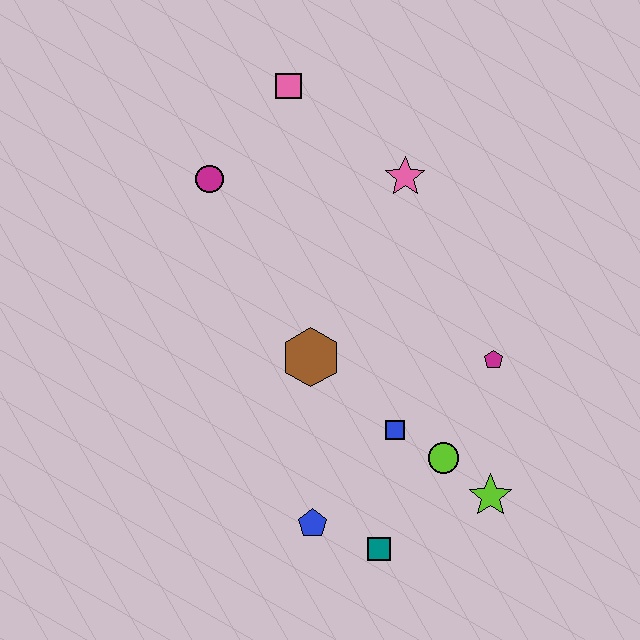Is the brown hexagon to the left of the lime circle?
Yes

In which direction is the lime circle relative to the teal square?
The lime circle is above the teal square.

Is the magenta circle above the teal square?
Yes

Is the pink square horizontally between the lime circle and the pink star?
No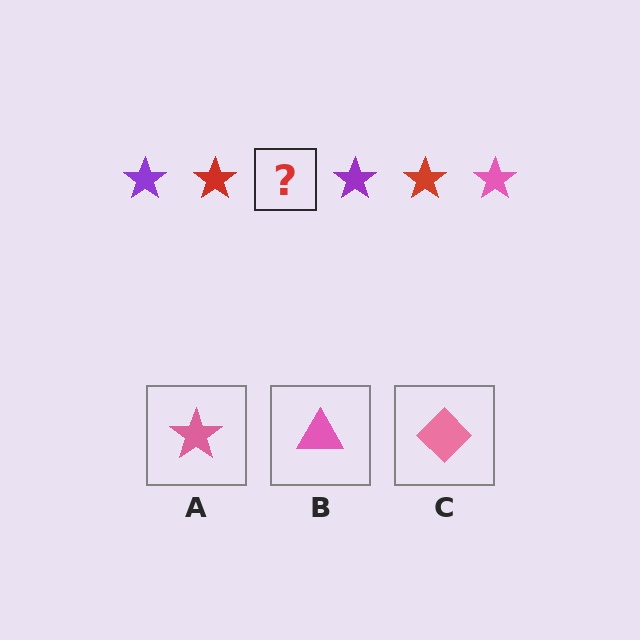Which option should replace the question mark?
Option A.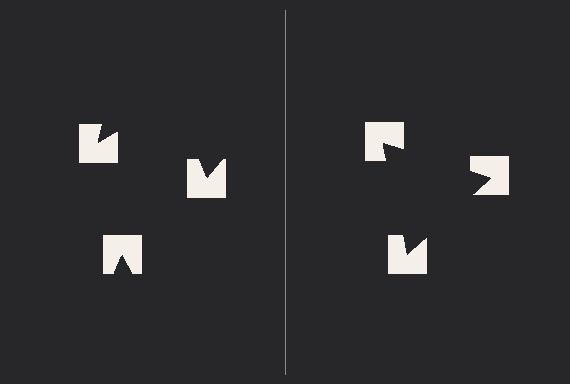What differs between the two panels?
The notched squares are positioned identically on both sides; only the wedge orientations differ. On the right they align to a triangle; on the left they are misaligned.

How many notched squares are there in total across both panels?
6 — 3 on each side.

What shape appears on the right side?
An illusory triangle.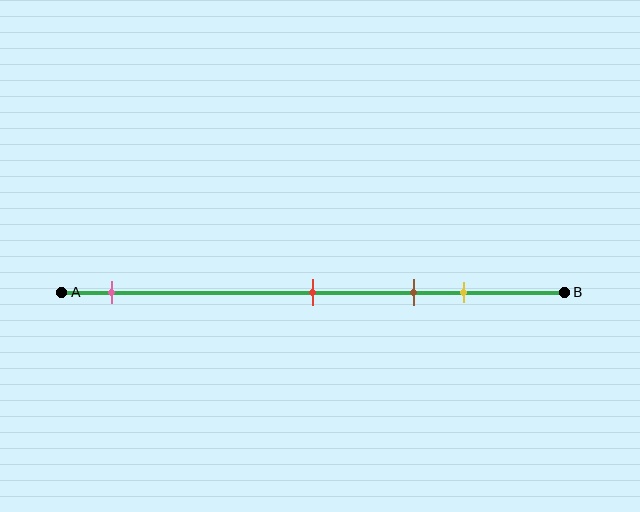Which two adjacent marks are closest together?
The brown and yellow marks are the closest adjacent pair.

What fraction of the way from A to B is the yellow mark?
The yellow mark is approximately 80% (0.8) of the way from A to B.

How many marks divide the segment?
There are 4 marks dividing the segment.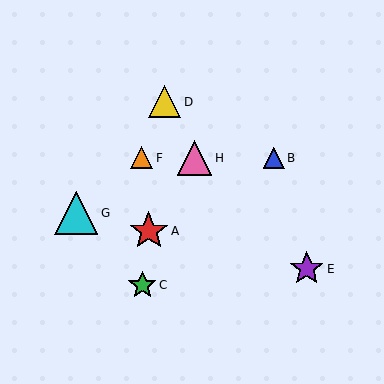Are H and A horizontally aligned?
No, H is at y≈158 and A is at y≈231.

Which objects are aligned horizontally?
Objects B, F, H are aligned horizontally.